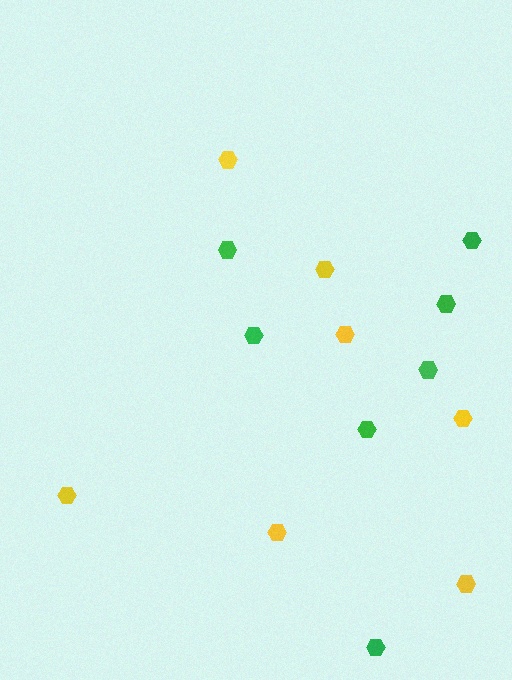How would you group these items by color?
There are 2 groups: one group of green hexagons (7) and one group of yellow hexagons (7).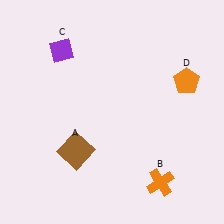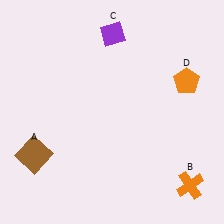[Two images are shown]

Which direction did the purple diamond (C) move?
The purple diamond (C) moved right.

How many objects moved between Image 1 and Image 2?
3 objects moved between the two images.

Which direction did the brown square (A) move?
The brown square (A) moved left.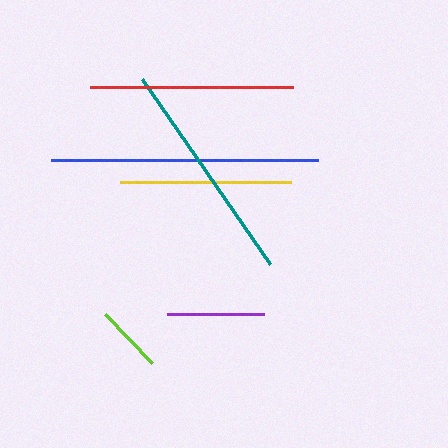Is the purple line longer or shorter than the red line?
The red line is longer than the purple line.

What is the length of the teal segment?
The teal segment is approximately 225 pixels long.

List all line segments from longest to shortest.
From longest to shortest: blue, teal, red, yellow, purple, lime.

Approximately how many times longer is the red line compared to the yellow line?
The red line is approximately 1.2 times the length of the yellow line.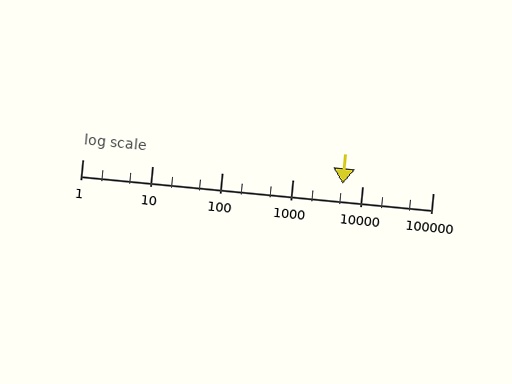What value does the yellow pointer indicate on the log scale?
The pointer indicates approximately 5100.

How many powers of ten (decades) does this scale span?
The scale spans 5 decades, from 1 to 100000.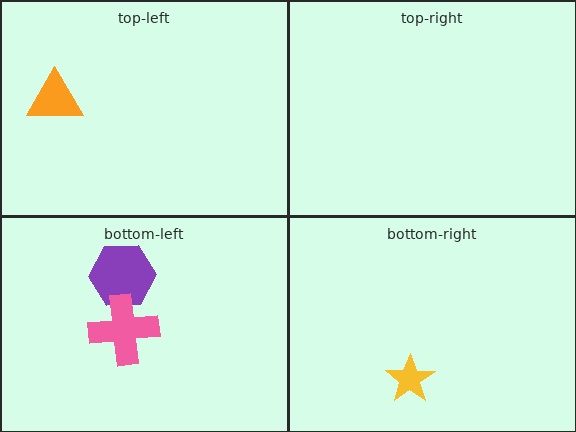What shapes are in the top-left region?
The orange triangle.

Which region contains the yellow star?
The bottom-right region.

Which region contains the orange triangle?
The top-left region.